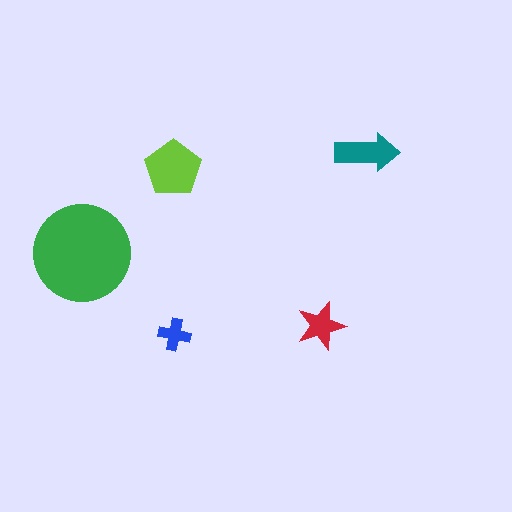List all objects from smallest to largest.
The blue cross, the red star, the teal arrow, the lime pentagon, the green circle.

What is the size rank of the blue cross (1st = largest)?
5th.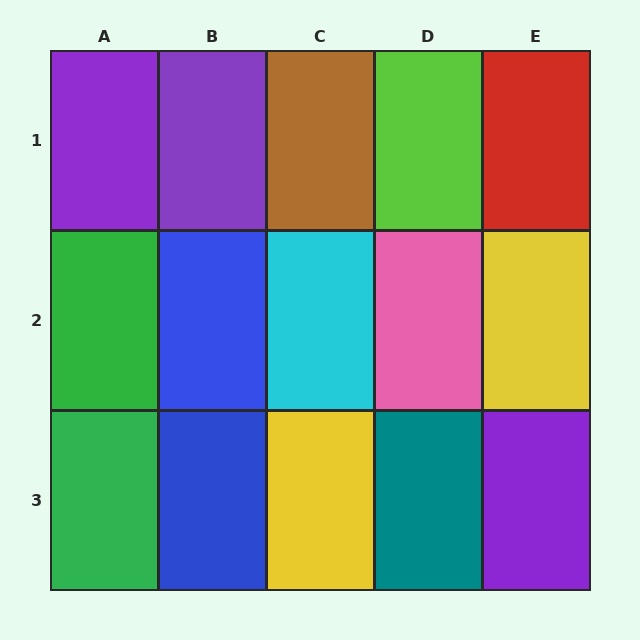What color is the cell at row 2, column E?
Yellow.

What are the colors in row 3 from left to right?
Green, blue, yellow, teal, purple.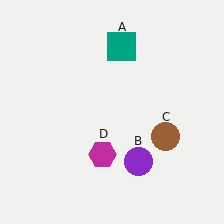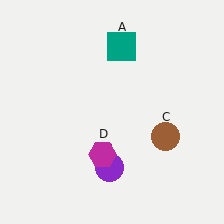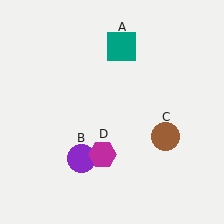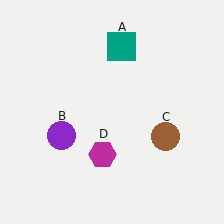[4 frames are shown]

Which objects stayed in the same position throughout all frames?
Teal square (object A) and brown circle (object C) and magenta hexagon (object D) remained stationary.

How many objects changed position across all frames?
1 object changed position: purple circle (object B).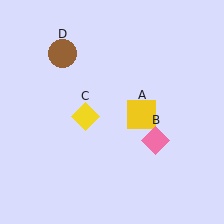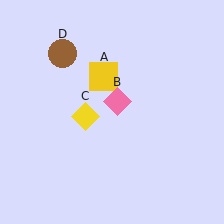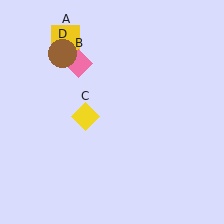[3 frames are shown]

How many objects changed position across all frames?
2 objects changed position: yellow square (object A), pink diamond (object B).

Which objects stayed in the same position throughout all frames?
Yellow diamond (object C) and brown circle (object D) remained stationary.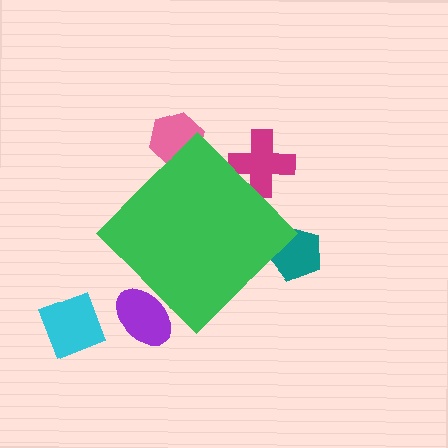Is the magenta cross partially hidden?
Yes, the magenta cross is partially hidden behind the green diamond.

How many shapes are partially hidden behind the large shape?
4 shapes are partially hidden.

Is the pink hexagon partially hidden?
Yes, the pink hexagon is partially hidden behind the green diamond.